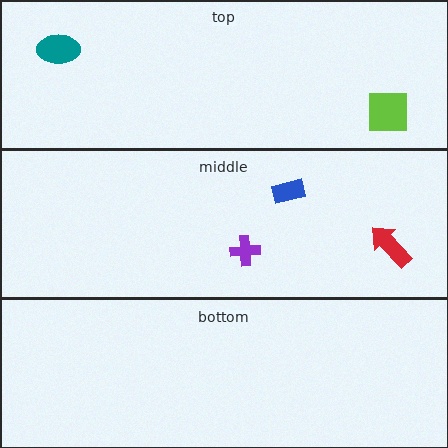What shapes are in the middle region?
The red arrow, the blue rectangle, the purple cross.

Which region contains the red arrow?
The middle region.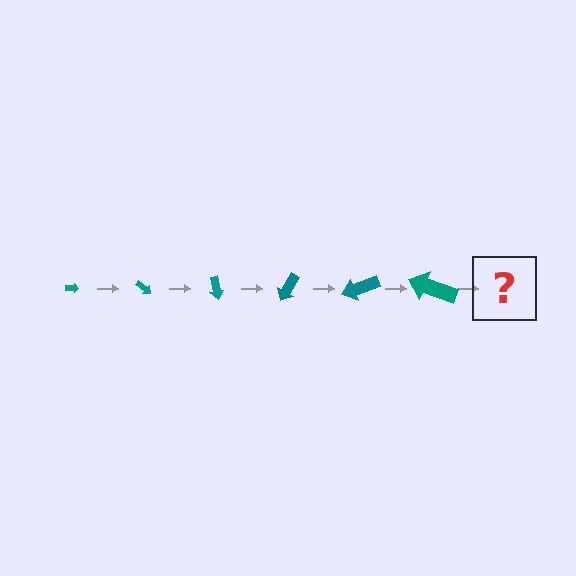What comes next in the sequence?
The next element should be an arrow, larger than the previous one and rotated 240 degrees from the start.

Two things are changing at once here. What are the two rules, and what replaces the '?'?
The two rules are that the arrow grows larger each step and it rotates 40 degrees each step. The '?' should be an arrow, larger than the previous one and rotated 240 degrees from the start.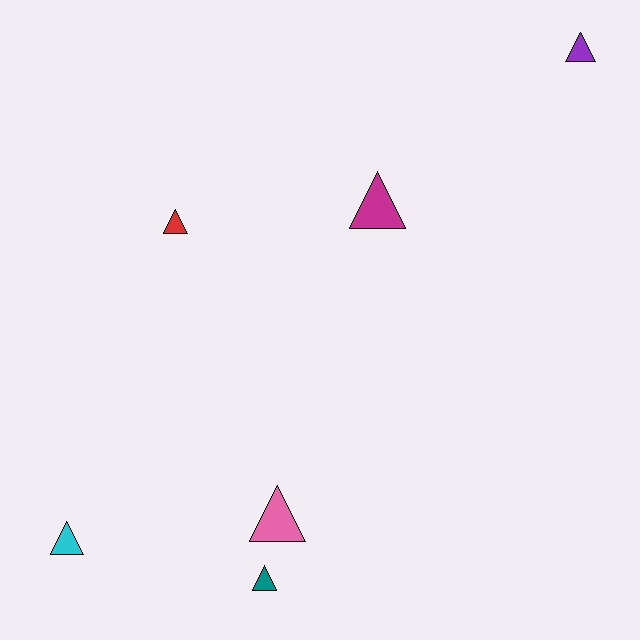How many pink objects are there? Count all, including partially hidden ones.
There is 1 pink object.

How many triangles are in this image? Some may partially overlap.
There are 6 triangles.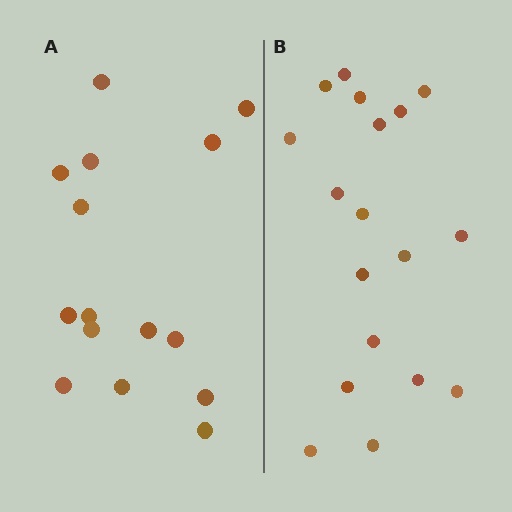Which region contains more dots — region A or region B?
Region B (the right region) has more dots.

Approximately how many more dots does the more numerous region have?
Region B has just a few more — roughly 2 or 3 more dots than region A.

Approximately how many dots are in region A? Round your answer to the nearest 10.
About 20 dots. (The exact count is 15, which rounds to 20.)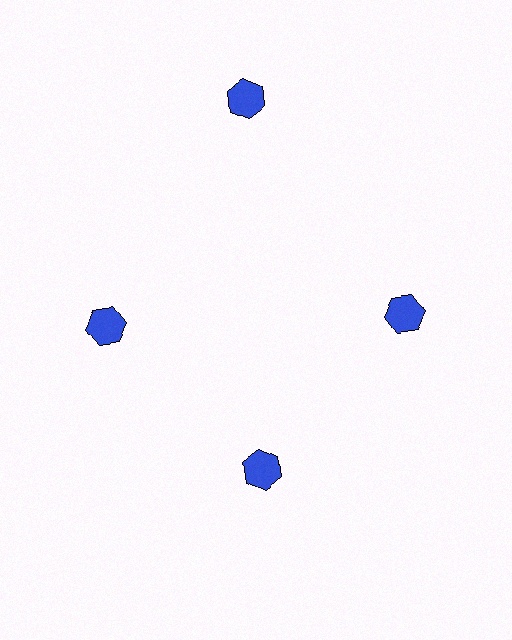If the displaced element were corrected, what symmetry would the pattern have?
It would have 4-fold rotational symmetry — the pattern would map onto itself every 90 degrees.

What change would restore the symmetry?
The symmetry would be restored by moving it inward, back onto the ring so that all 4 hexagons sit at equal angles and equal distance from the center.